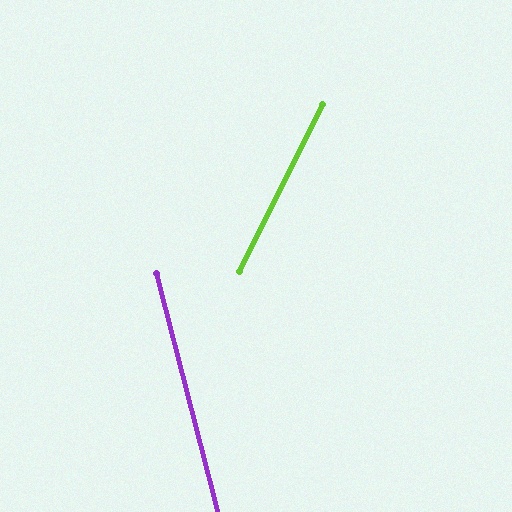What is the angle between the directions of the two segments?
Approximately 41 degrees.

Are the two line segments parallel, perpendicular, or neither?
Neither parallel nor perpendicular — they differ by about 41°.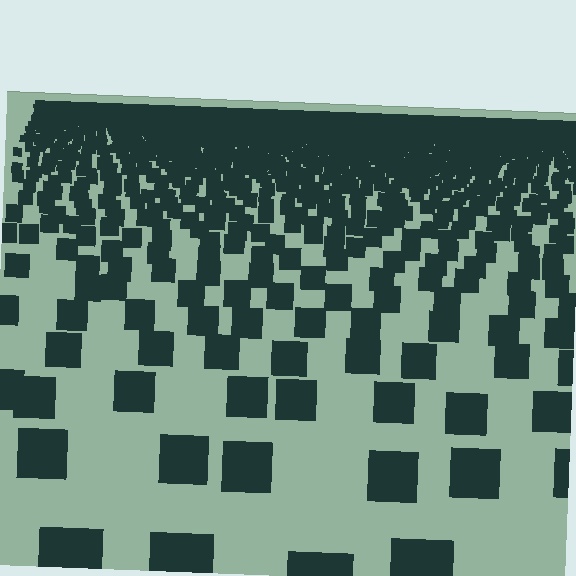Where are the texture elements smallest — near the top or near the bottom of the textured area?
Near the top.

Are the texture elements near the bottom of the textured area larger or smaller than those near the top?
Larger. Near the bottom, elements are closer to the viewer and appear at a bigger on-screen size.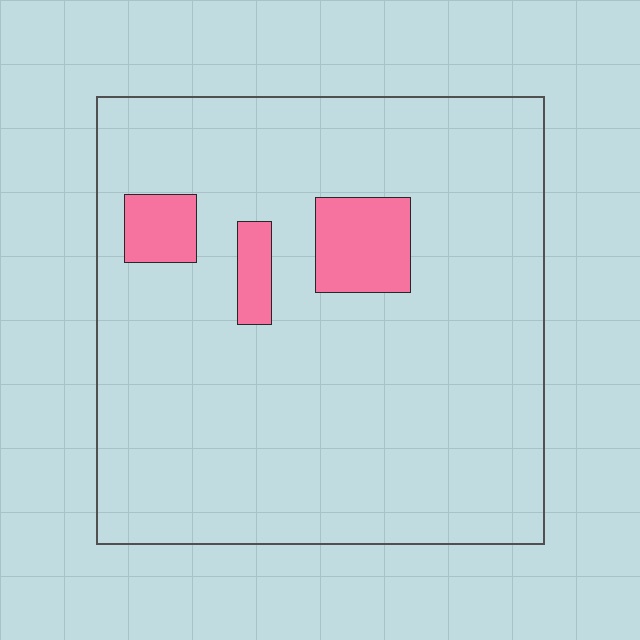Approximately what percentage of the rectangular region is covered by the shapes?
Approximately 10%.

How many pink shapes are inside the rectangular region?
3.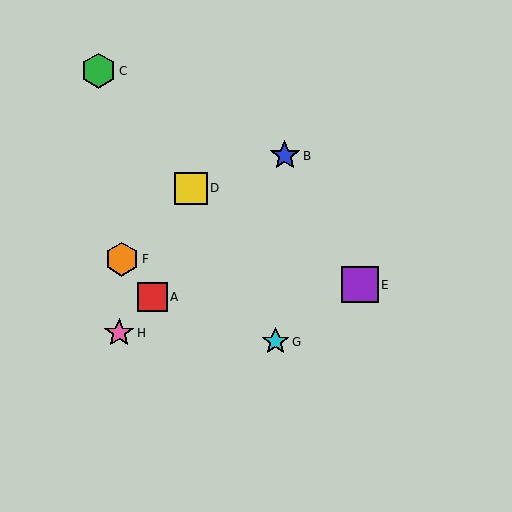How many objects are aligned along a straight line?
3 objects (A, B, H) are aligned along a straight line.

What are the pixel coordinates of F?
Object F is at (122, 259).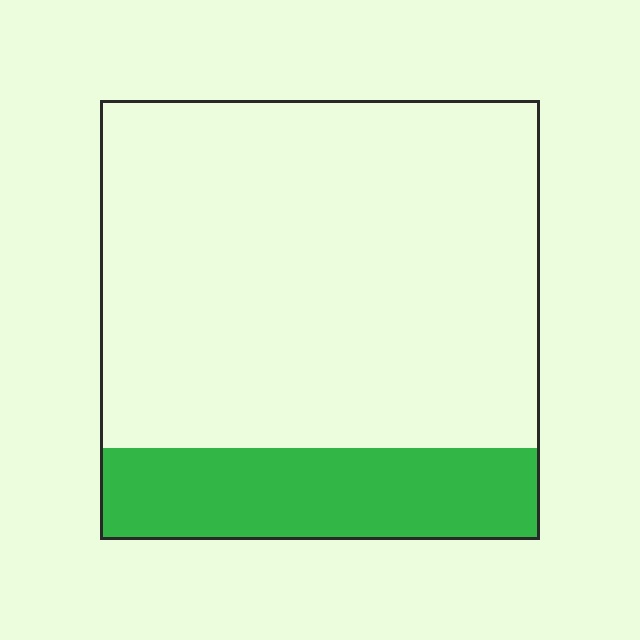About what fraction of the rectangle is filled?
About one fifth (1/5).